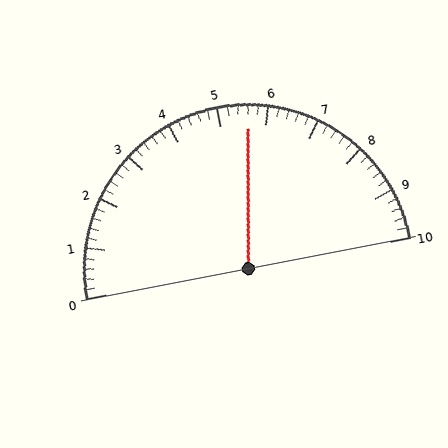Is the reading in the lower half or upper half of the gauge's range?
The reading is in the upper half of the range (0 to 10).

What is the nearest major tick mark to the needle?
The nearest major tick mark is 6.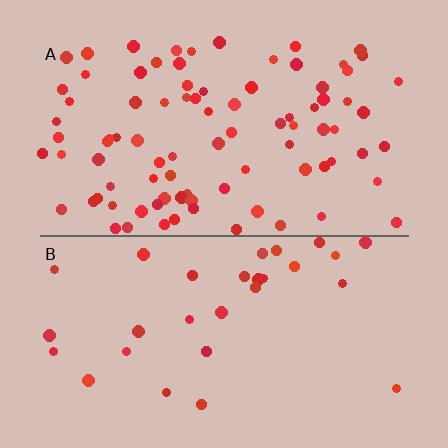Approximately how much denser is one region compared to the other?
Approximately 3.0× — region A over region B.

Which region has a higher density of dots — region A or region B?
A (the top).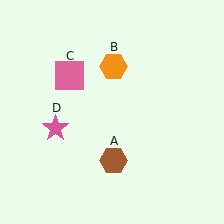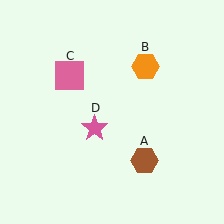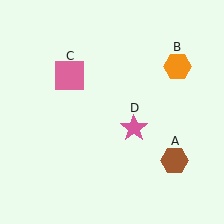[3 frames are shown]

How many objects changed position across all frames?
3 objects changed position: brown hexagon (object A), orange hexagon (object B), pink star (object D).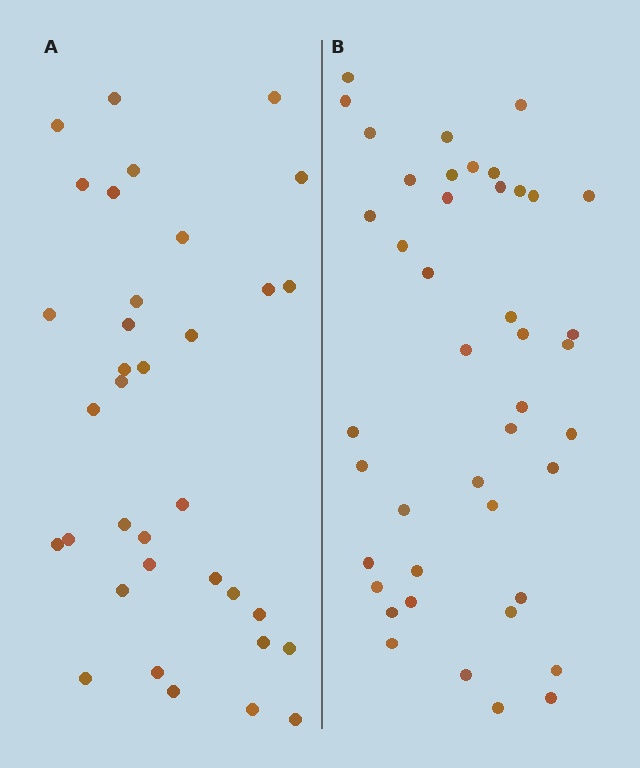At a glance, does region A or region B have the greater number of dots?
Region B (the right region) has more dots.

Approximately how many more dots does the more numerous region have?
Region B has roughly 8 or so more dots than region A.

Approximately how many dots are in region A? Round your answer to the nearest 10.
About 40 dots. (The exact count is 35, which rounds to 40.)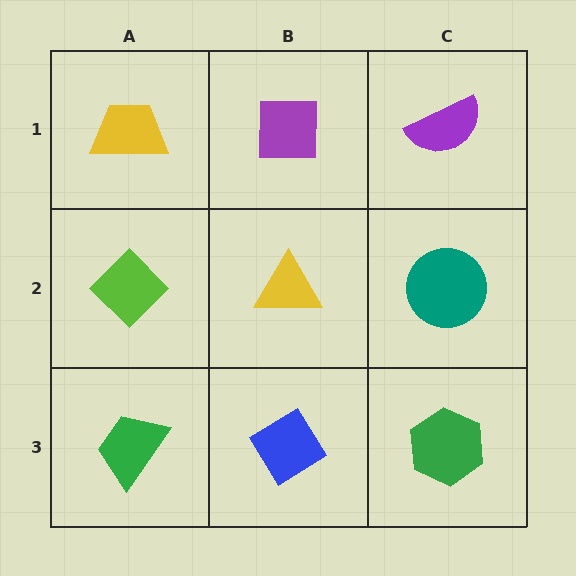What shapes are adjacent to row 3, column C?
A teal circle (row 2, column C), a blue diamond (row 3, column B).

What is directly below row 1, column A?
A lime diamond.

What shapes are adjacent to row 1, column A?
A lime diamond (row 2, column A), a purple square (row 1, column B).